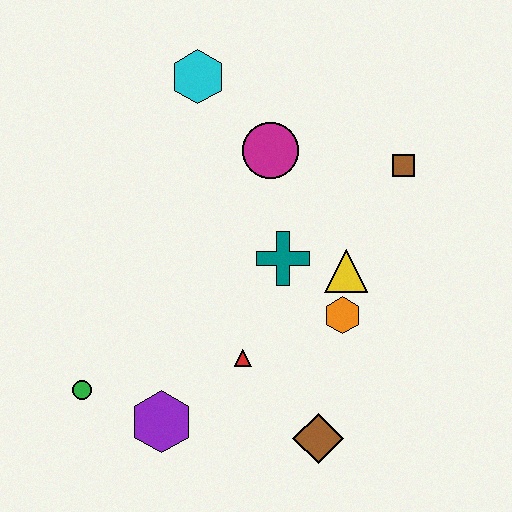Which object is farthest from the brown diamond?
The cyan hexagon is farthest from the brown diamond.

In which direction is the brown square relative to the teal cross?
The brown square is to the right of the teal cross.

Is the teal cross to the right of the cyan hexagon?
Yes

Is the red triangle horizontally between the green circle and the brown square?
Yes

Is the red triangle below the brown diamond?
No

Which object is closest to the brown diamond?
The red triangle is closest to the brown diamond.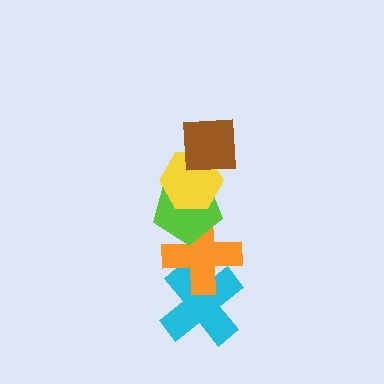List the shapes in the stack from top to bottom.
From top to bottom: the brown square, the yellow hexagon, the lime pentagon, the orange cross, the cyan cross.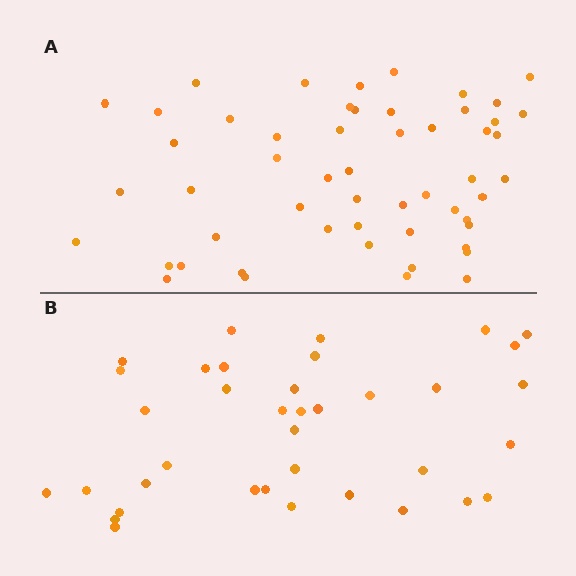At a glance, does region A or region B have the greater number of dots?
Region A (the top region) has more dots.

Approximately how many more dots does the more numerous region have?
Region A has approximately 15 more dots than region B.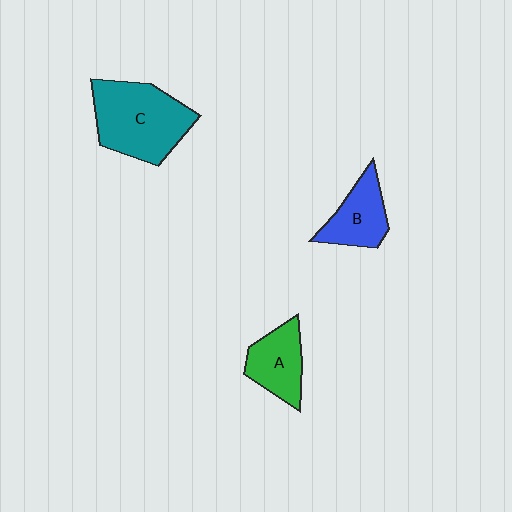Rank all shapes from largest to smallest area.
From largest to smallest: C (teal), A (green), B (blue).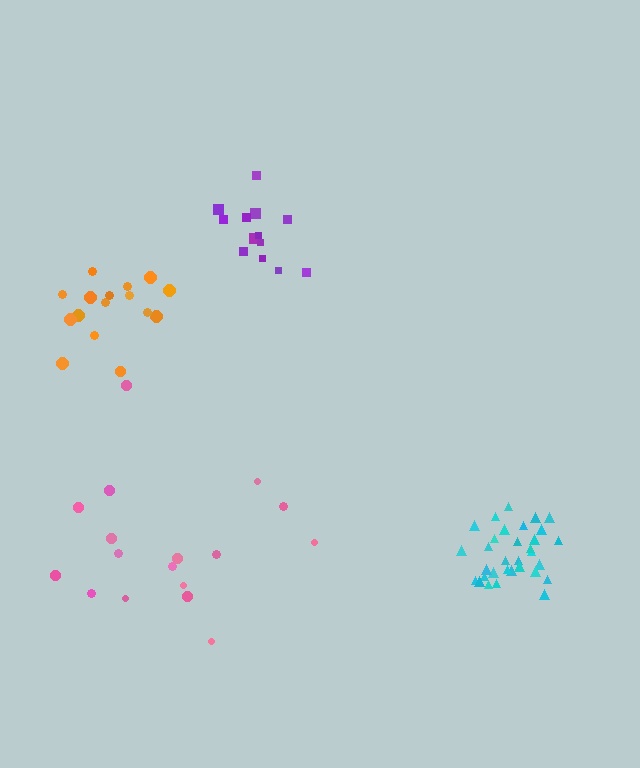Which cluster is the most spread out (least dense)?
Pink.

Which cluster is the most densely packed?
Cyan.